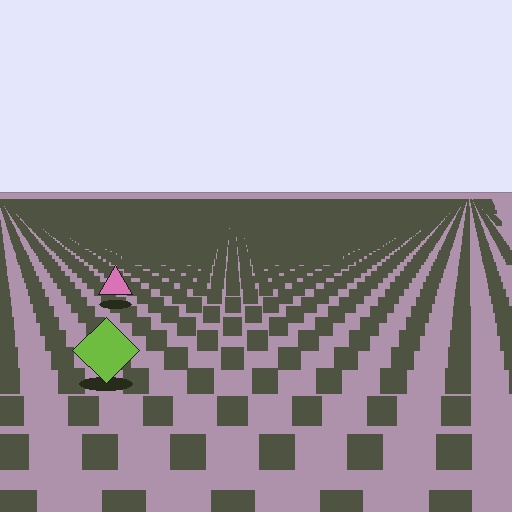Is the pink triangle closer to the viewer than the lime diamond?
No. The lime diamond is closer — you can tell from the texture gradient: the ground texture is coarser near it.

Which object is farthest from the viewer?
The pink triangle is farthest from the viewer. It appears smaller and the ground texture around it is denser.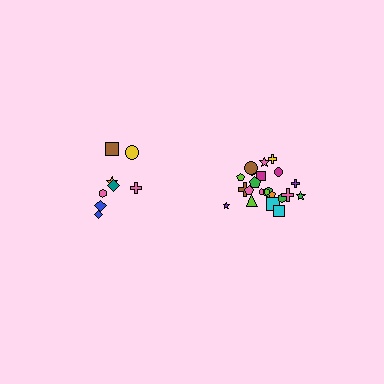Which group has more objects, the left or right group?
The right group.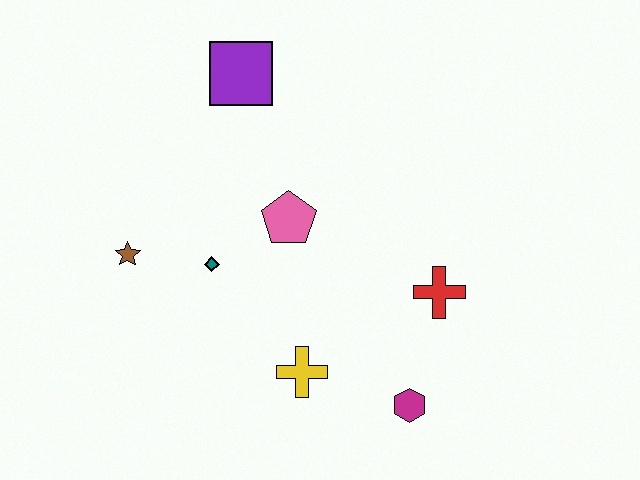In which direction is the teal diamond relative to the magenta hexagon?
The teal diamond is to the left of the magenta hexagon.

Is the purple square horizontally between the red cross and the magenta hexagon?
No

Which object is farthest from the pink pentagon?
The magenta hexagon is farthest from the pink pentagon.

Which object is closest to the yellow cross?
The magenta hexagon is closest to the yellow cross.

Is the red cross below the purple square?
Yes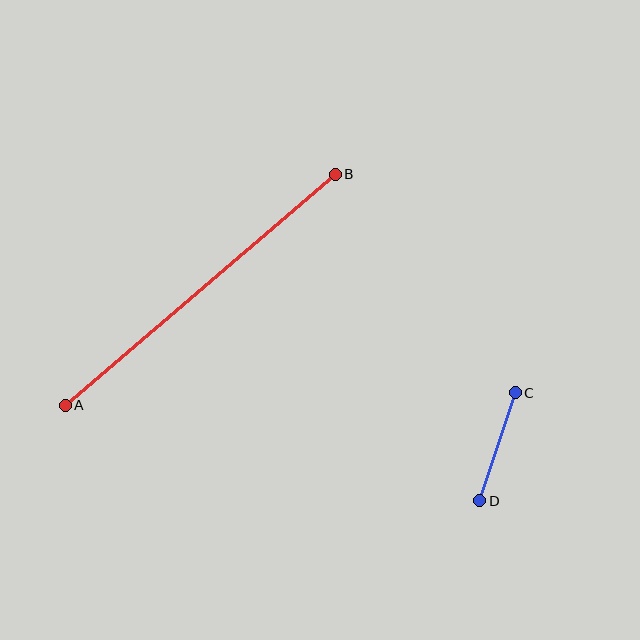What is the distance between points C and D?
The distance is approximately 114 pixels.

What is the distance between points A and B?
The distance is approximately 355 pixels.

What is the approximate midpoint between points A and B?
The midpoint is at approximately (200, 290) pixels.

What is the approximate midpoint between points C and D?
The midpoint is at approximately (497, 447) pixels.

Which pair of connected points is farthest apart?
Points A and B are farthest apart.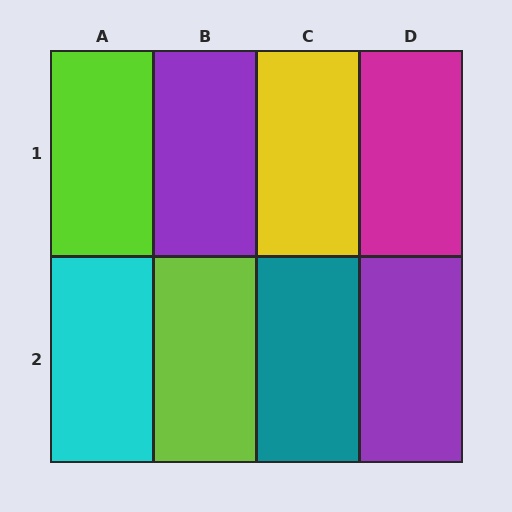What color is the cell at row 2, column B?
Lime.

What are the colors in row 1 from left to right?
Lime, purple, yellow, magenta.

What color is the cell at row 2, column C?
Teal.